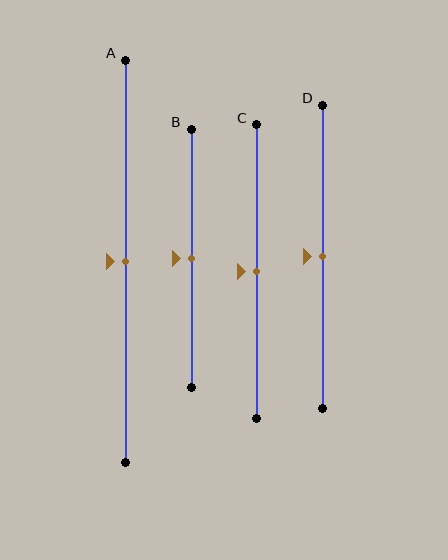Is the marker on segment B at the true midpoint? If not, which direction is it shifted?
Yes, the marker on segment B is at the true midpoint.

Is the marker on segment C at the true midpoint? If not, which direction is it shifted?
Yes, the marker on segment C is at the true midpoint.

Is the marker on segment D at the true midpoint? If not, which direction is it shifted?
Yes, the marker on segment D is at the true midpoint.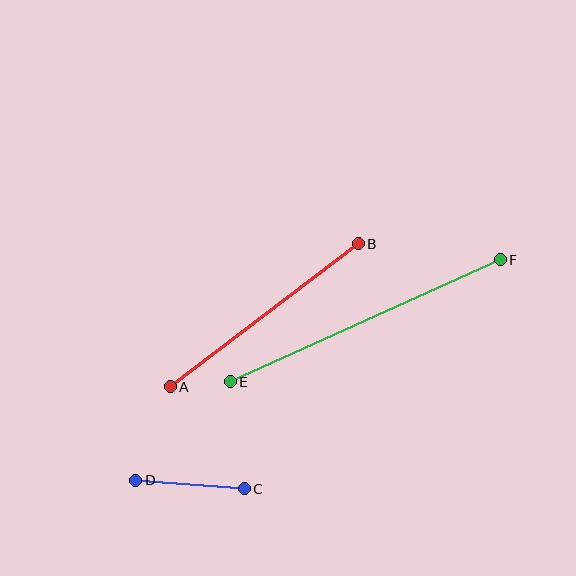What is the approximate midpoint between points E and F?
The midpoint is at approximately (365, 321) pixels.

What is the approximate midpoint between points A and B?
The midpoint is at approximately (264, 315) pixels.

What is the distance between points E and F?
The distance is approximately 296 pixels.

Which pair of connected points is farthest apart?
Points E and F are farthest apart.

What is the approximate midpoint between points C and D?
The midpoint is at approximately (190, 484) pixels.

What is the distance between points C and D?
The distance is approximately 109 pixels.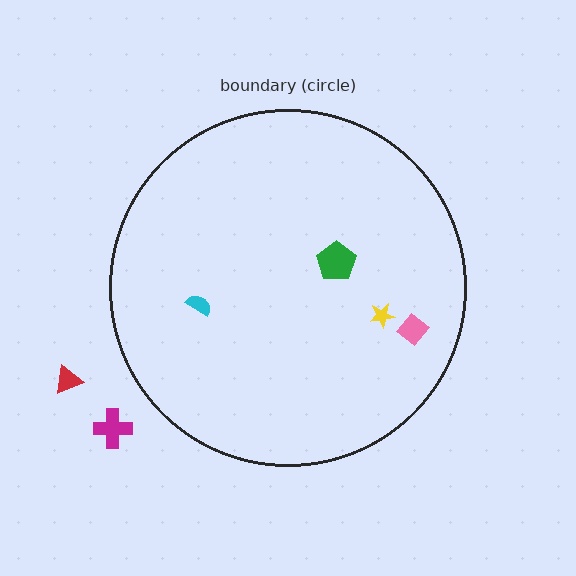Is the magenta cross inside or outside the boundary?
Outside.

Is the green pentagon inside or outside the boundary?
Inside.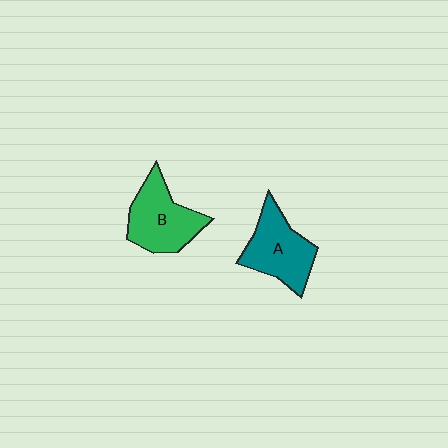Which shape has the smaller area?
Shape A (teal).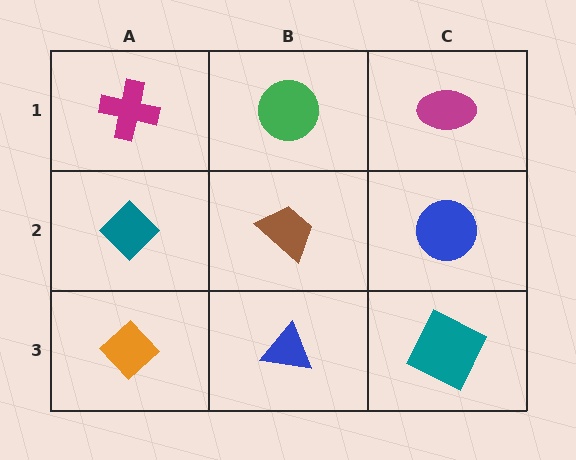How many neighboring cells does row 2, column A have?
3.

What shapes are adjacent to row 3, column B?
A brown trapezoid (row 2, column B), an orange diamond (row 3, column A), a teal square (row 3, column C).